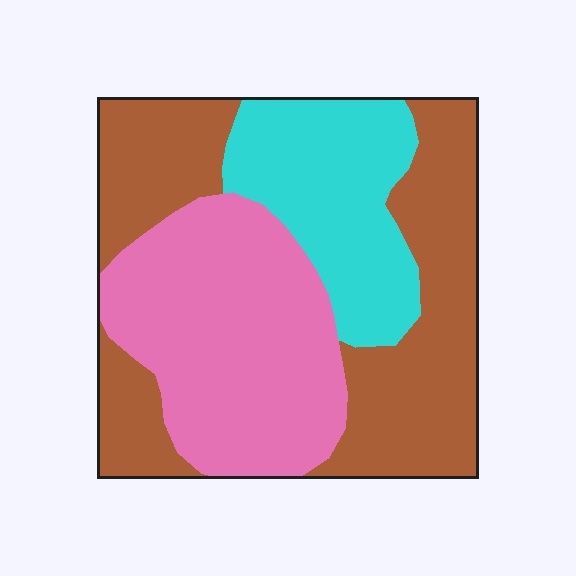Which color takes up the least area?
Cyan, at roughly 20%.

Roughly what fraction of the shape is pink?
Pink covers about 35% of the shape.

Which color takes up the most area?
Brown, at roughly 45%.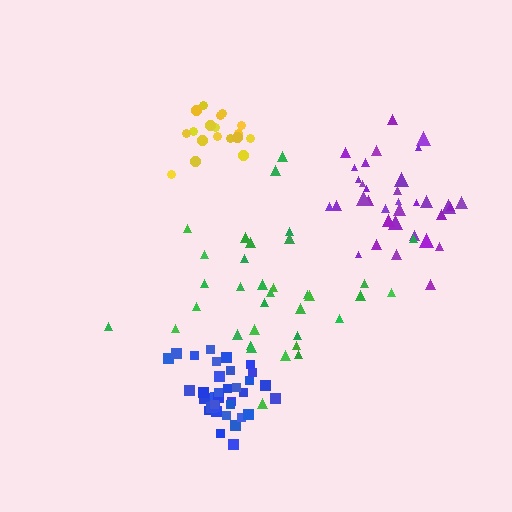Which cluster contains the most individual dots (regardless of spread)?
Purple (35).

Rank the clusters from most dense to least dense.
blue, purple, yellow, green.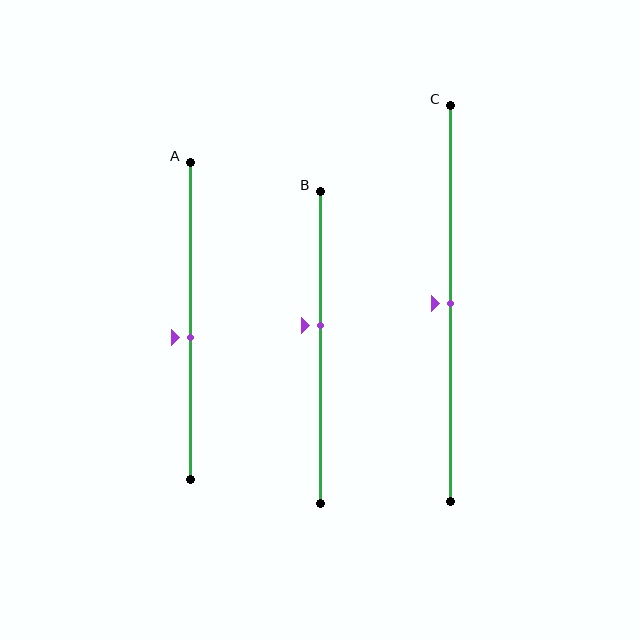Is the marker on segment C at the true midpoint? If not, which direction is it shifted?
Yes, the marker on segment C is at the true midpoint.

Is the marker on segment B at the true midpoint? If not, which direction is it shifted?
No, the marker on segment B is shifted upward by about 7% of the segment length.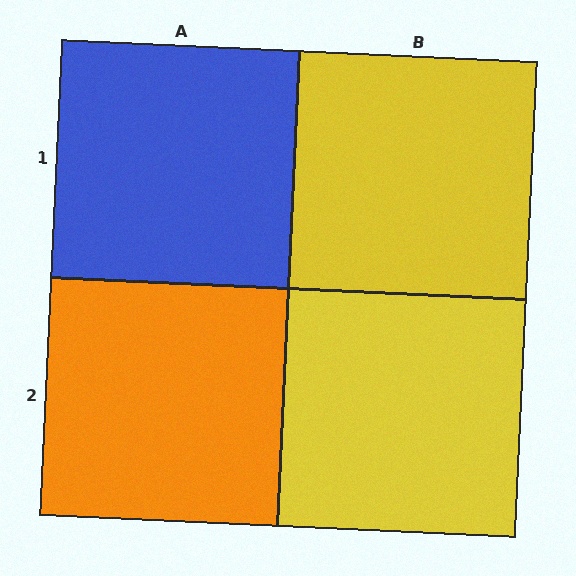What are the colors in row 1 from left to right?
Blue, yellow.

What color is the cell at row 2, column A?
Orange.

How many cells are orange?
1 cell is orange.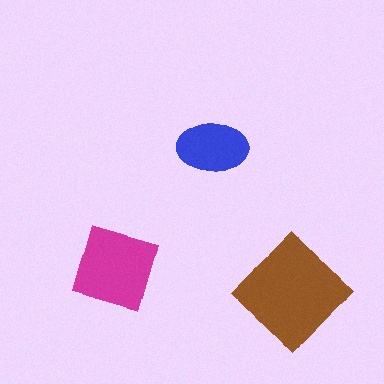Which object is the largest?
The brown diamond.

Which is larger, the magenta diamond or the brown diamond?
The brown diamond.